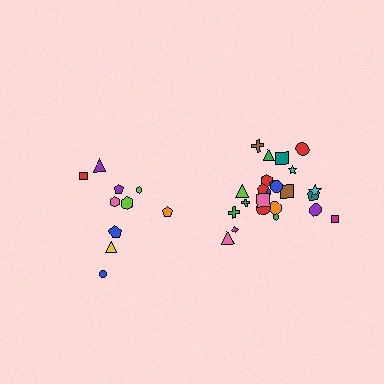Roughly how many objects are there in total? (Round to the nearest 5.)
Roughly 35 objects in total.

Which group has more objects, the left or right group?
The right group.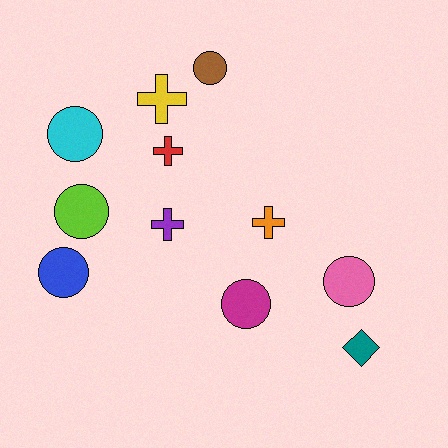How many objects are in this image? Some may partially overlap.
There are 11 objects.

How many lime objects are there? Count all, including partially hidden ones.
There is 1 lime object.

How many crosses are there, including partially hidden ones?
There are 4 crosses.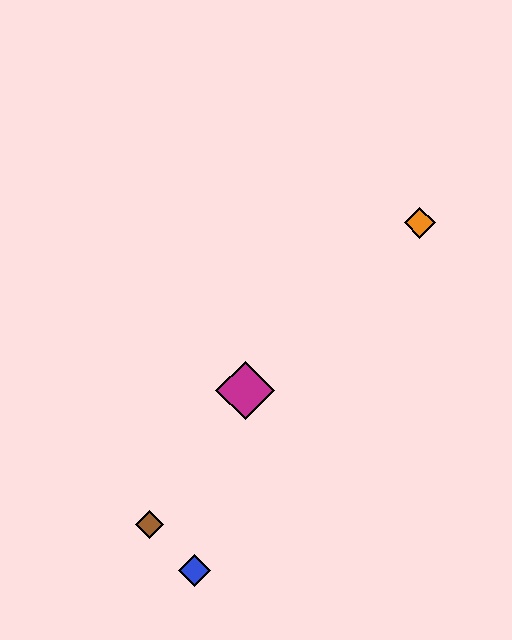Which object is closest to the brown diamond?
The blue diamond is closest to the brown diamond.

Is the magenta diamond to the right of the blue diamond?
Yes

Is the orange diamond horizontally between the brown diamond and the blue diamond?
No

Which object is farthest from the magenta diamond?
The orange diamond is farthest from the magenta diamond.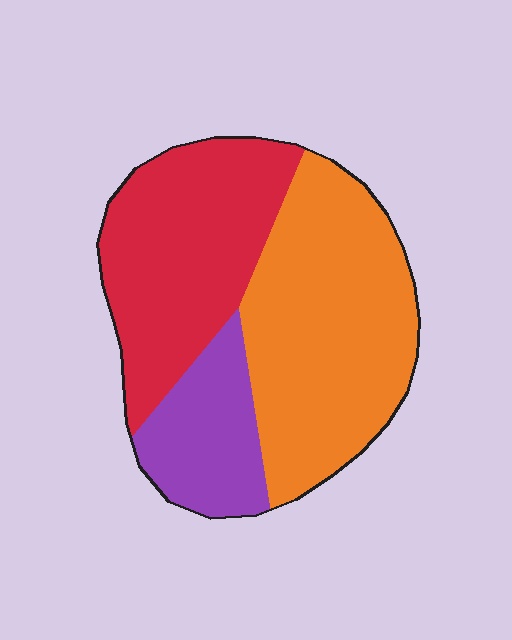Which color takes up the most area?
Orange, at roughly 45%.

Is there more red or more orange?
Orange.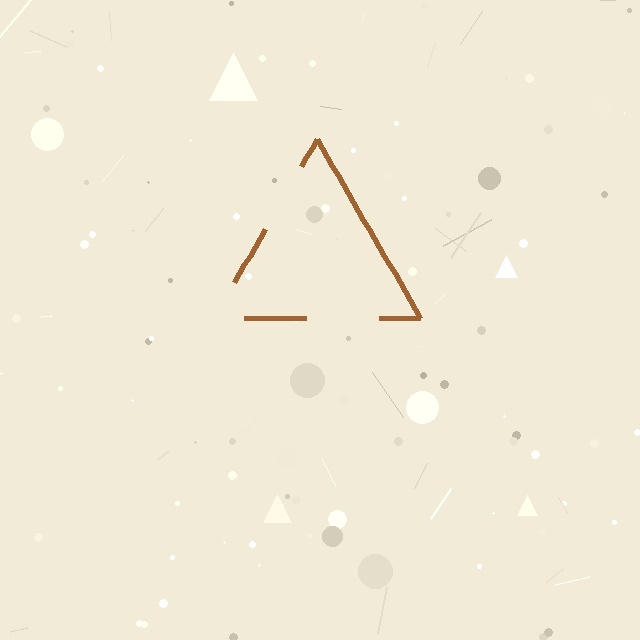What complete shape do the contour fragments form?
The contour fragments form a triangle.